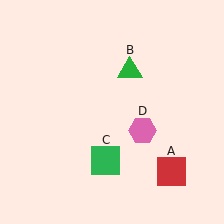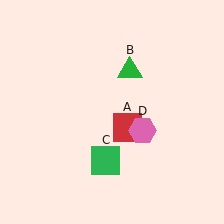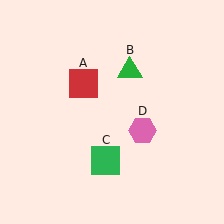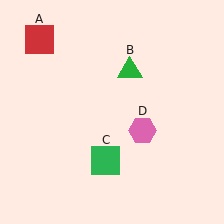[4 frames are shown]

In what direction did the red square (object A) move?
The red square (object A) moved up and to the left.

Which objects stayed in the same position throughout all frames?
Green triangle (object B) and green square (object C) and pink hexagon (object D) remained stationary.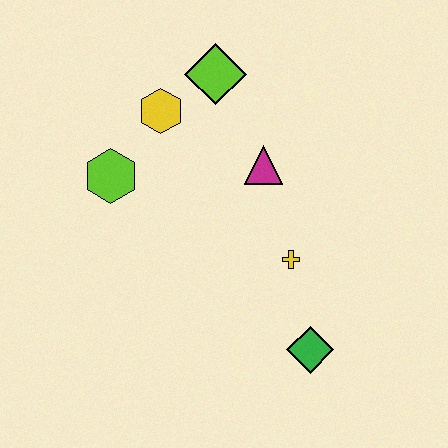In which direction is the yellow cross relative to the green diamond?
The yellow cross is above the green diamond.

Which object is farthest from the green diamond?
The lime diamond is farthest from the green diamond.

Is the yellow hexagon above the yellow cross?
Yes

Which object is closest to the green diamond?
The yellow cross is closest to the green diamond.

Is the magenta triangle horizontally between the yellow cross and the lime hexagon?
Yes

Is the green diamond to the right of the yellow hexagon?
Yes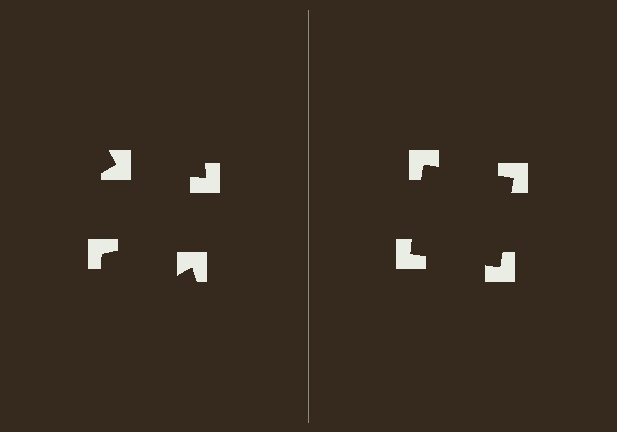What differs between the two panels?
The notched squares are positioned identically on both sides; only the wedge orientations differ. On the right they align to a square; on the left they are misaligned.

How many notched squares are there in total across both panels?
8 — 4 on each side.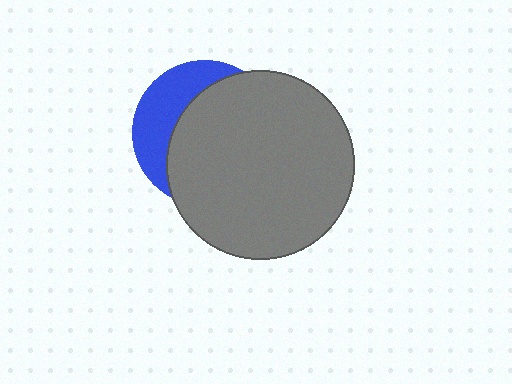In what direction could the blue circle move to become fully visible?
The blue circle could move left. That would shift it out from behind the gray circle entirely.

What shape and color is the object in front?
The object in front is a gray circle.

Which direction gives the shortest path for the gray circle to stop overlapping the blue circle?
Moving right gives the shortest separation.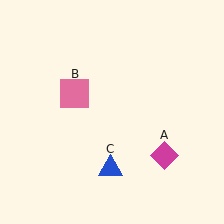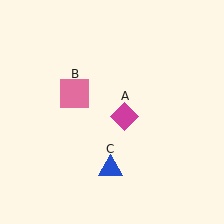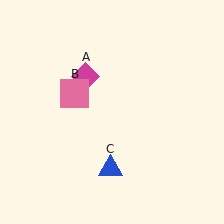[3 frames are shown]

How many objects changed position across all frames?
1 object changed position: magenta diamond (object A).